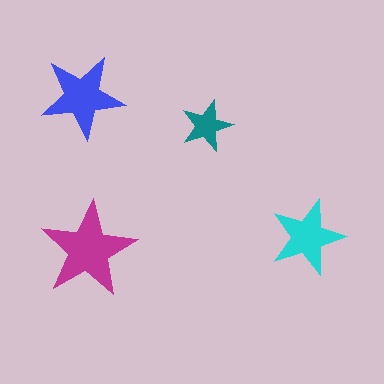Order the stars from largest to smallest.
the magenta one, the blue one, the cyan one, the teal one.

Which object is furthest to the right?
The cyan star is rightmost.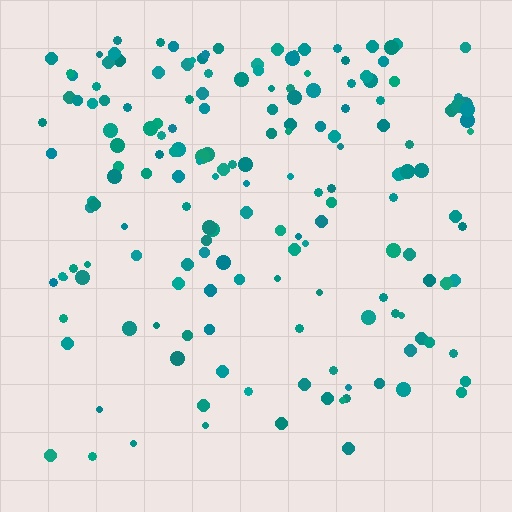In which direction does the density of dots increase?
From bottom to top, with the top side densest.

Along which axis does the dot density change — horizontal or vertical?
Vertical.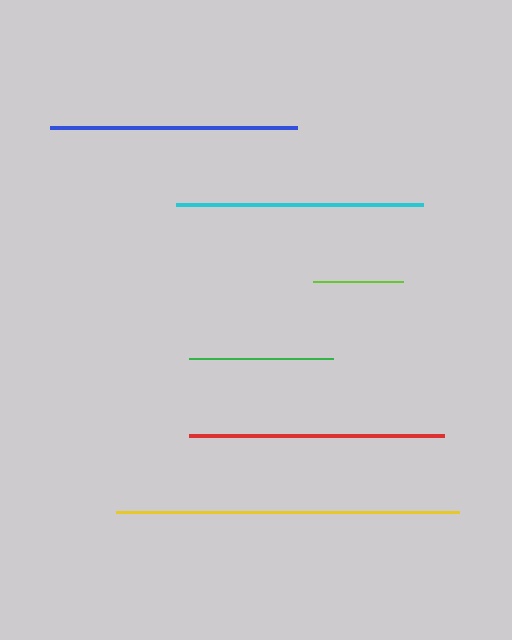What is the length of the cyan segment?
The cyan segment is approximately 247 pixels long.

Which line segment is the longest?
The yellow line is the longest at approximately 343 pixels.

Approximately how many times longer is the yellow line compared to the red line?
The yellow line is approximately 1.3 times the length of the red line.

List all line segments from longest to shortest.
From longest to shortest: yellow, red, cyan, blue, green, lime.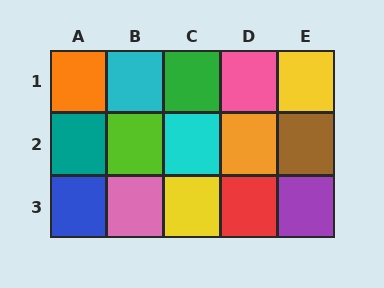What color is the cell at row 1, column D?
Pink.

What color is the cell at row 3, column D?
Red.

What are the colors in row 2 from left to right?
Teal, lime, cyan, orange, brown.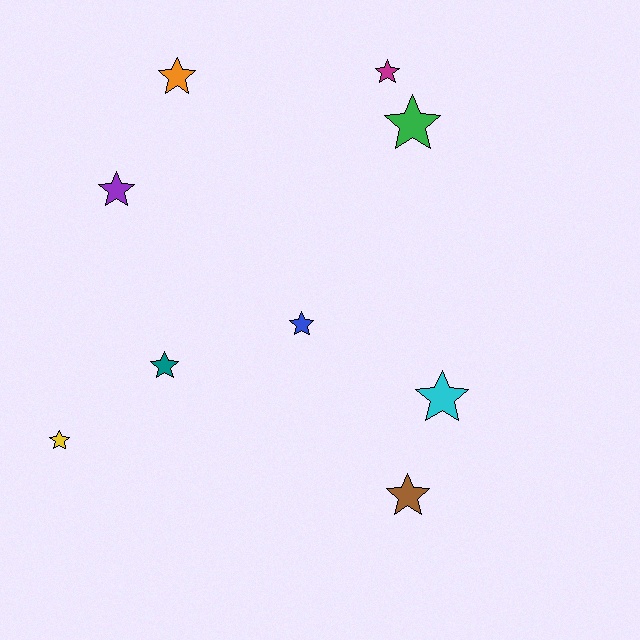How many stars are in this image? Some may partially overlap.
There are 9 stars.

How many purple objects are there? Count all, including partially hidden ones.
There is 1 purple object.